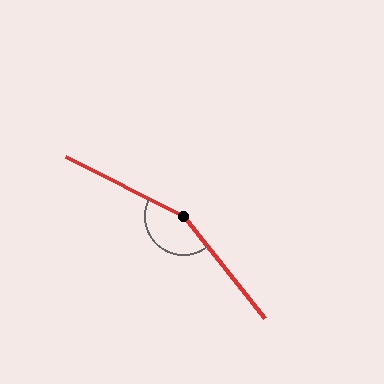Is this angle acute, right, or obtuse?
It is obtuse.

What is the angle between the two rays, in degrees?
Approximately 156 degrees.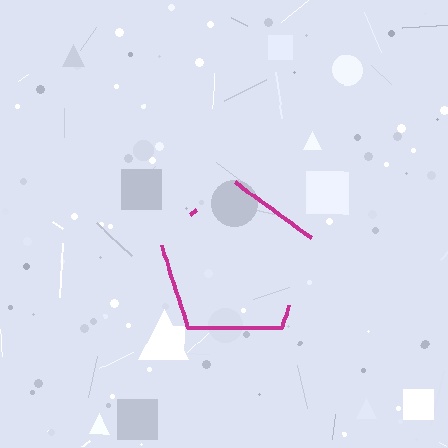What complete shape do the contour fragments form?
The contour fragments form a pentagon.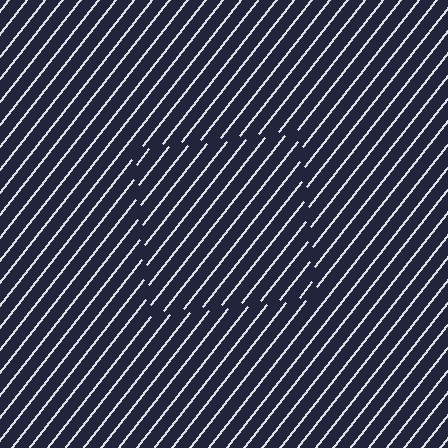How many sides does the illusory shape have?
4 sides — the line-ends trace a square.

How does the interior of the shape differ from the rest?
The interior of the shape contains the same grating, shifted by half a period — the contour is defined by the phase discontinuity where line-ends from the inner and outer gratings abut.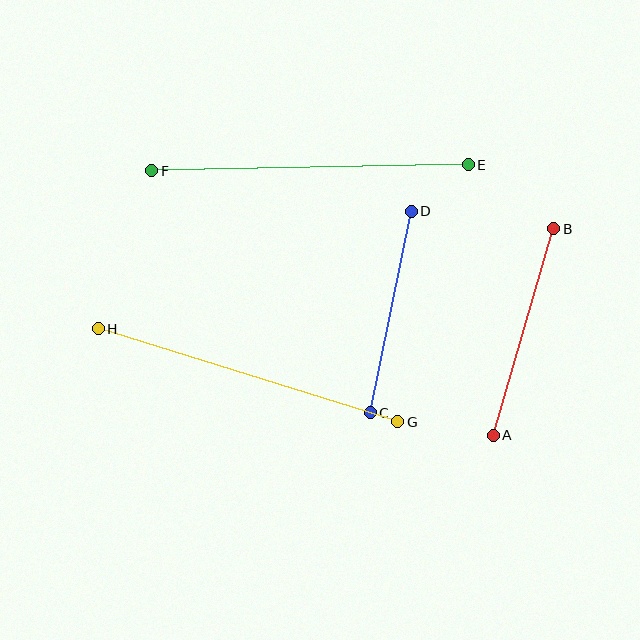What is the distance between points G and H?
The distance is approximately 314 pixels.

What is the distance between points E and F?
The distance is approximately 317 pixels.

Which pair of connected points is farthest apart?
Points E and F are farthest apart.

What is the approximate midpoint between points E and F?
The midpoint is at approximately (310, 168) pixels.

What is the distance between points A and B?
The distance is approximately 215 pixels.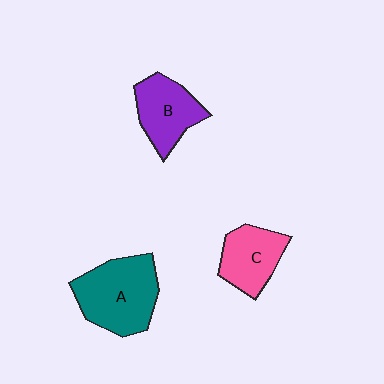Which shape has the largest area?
Shape A (teal).